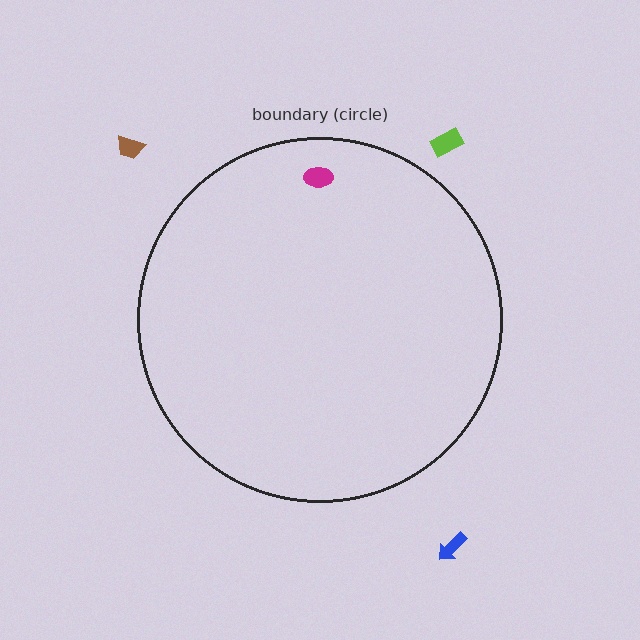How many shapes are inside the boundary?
1 inside, 3 outside.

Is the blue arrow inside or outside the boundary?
Outside.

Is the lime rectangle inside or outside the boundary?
Outside.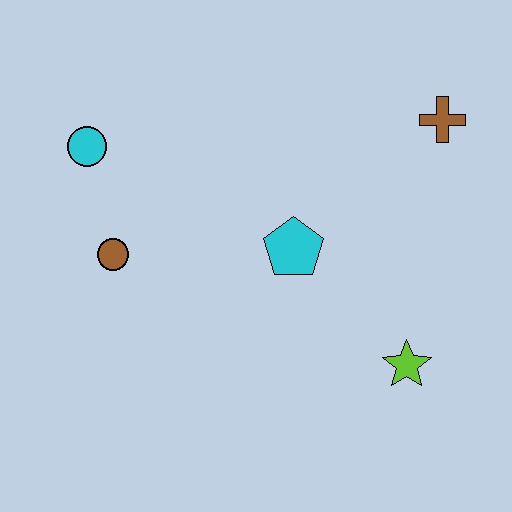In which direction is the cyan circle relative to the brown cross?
The cyan circle is to the left of the brown cross.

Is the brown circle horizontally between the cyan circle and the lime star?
Yes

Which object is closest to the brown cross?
The cyan pentagon is closest to the brown cross.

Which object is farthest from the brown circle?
The brown cross is farthest from the brown circle.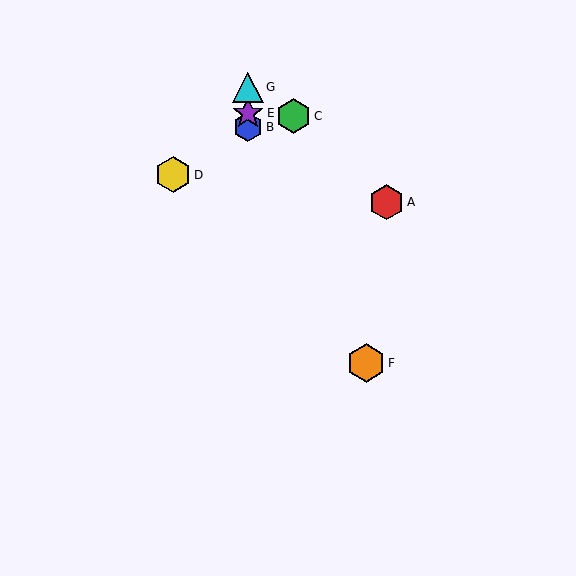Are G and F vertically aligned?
No, G is at x≈248 and F is at x≈366.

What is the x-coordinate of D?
Object D is at x≈173.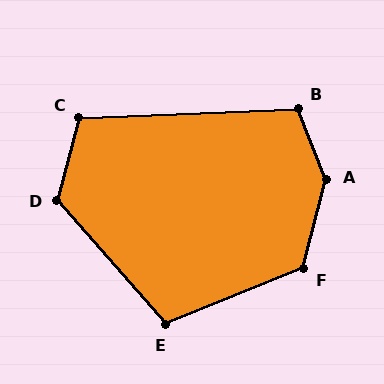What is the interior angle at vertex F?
Approximately 127 degrees (obtuse).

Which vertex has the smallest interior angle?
C, at approximately 107 degrees.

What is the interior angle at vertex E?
Approximately 109 degrees (obtuse).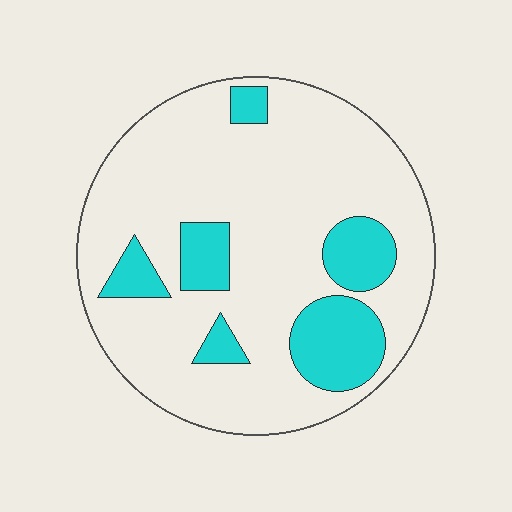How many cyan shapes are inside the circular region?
6.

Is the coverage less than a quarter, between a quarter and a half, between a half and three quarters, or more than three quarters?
Less than a quarter.